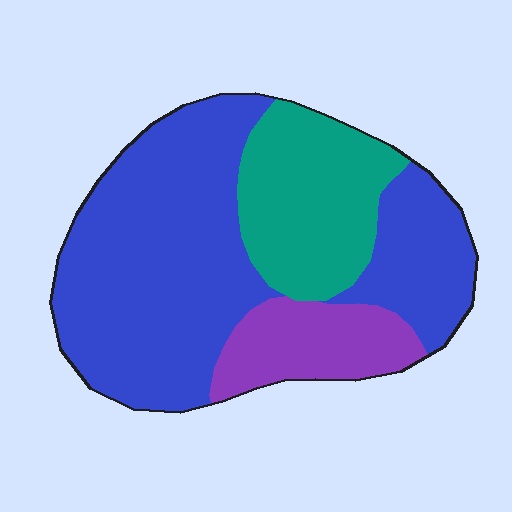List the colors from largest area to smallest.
From largest to smallest: blue, teal, purple.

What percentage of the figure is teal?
Teal covers about 25% of the figure.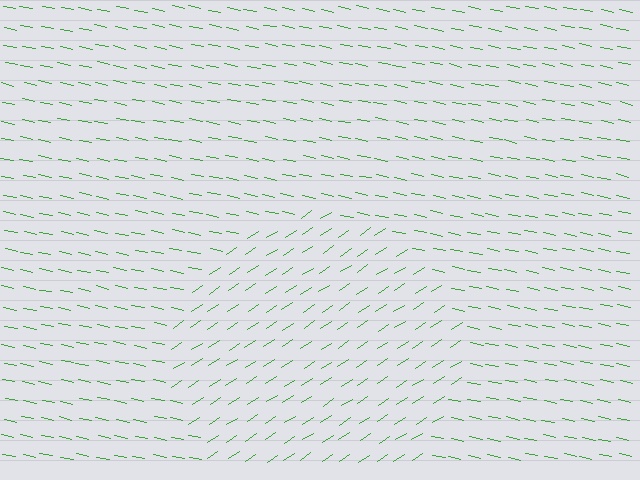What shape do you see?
I see a circle.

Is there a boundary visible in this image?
Yes, there is a texture boundary formed by a change in line orientation.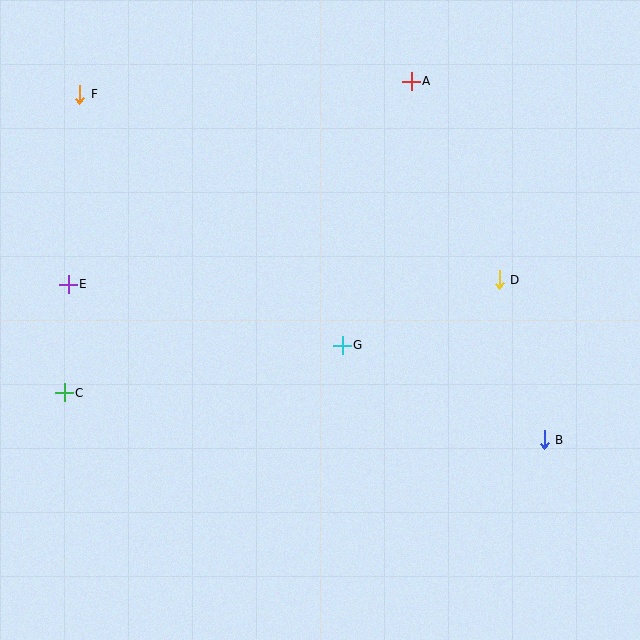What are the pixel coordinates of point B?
Point B is at (544, 440).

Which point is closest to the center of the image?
Point G at (342, 345) is closest to the center.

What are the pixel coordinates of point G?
Point G is at (342, 345).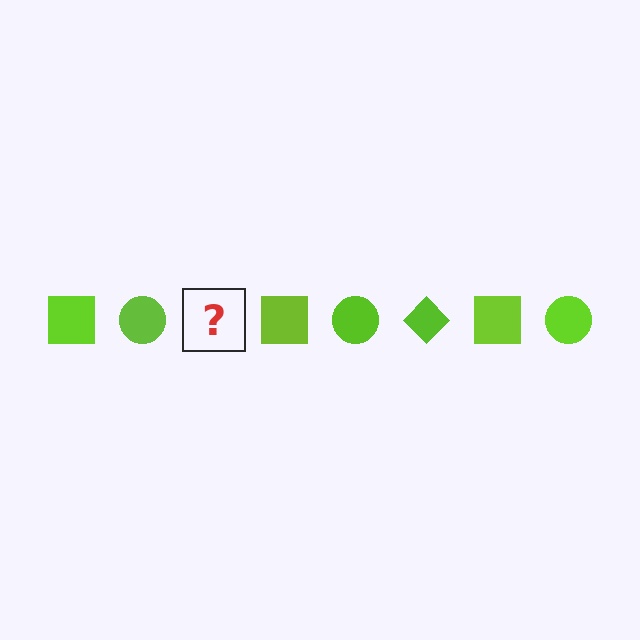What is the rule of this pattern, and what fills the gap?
The rule is that the pattern cycles through square, circle, diamond shapes in lime. The gap should be filled with a lime diamond.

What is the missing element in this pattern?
The missing element is a lime diamond.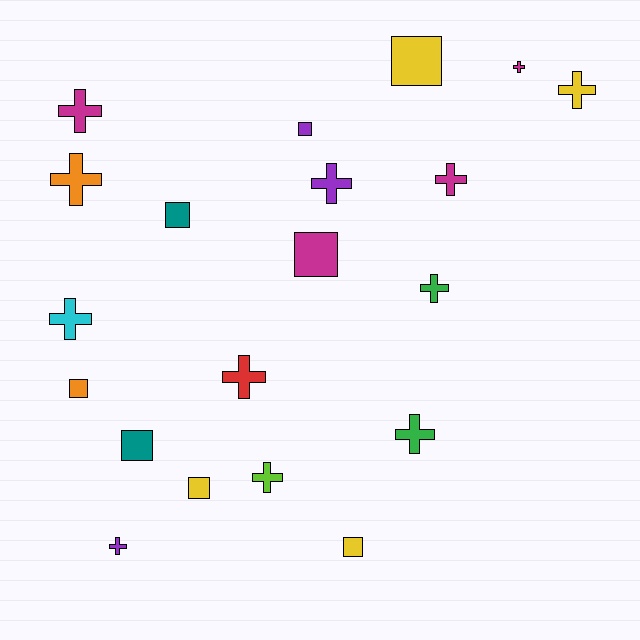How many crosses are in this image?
There are 12 crosses.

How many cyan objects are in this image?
There is 1 cyan object.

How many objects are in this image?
There are 20 objects.